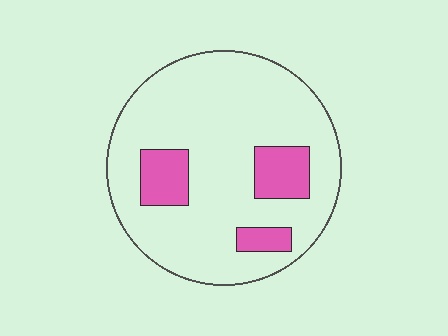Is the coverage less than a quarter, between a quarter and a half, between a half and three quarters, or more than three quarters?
Less than a quarter.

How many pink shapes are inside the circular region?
3.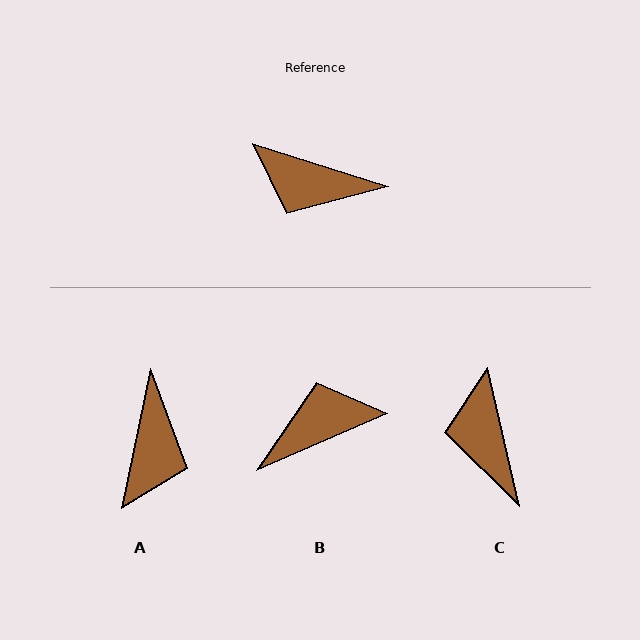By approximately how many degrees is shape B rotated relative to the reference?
Approximately 139 degrees clockwise.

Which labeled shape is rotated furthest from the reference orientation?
B, about 139 degrees away.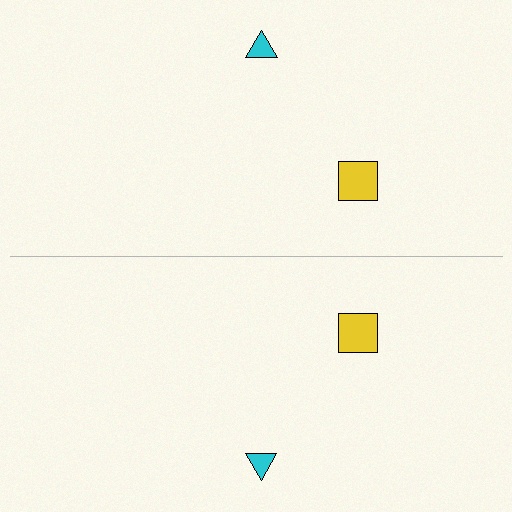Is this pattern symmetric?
Yes, this pattern has bilateral (reflection) symmetry.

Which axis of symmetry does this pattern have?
The pattern has a horizontal axis of symmetry running through the center of the image.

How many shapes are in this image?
There are 4 shapes in this image.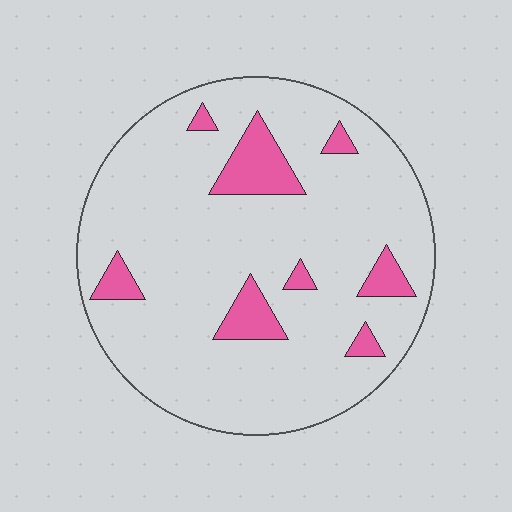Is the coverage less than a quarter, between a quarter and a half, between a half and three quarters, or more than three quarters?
Less than a quarter.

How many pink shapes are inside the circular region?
8.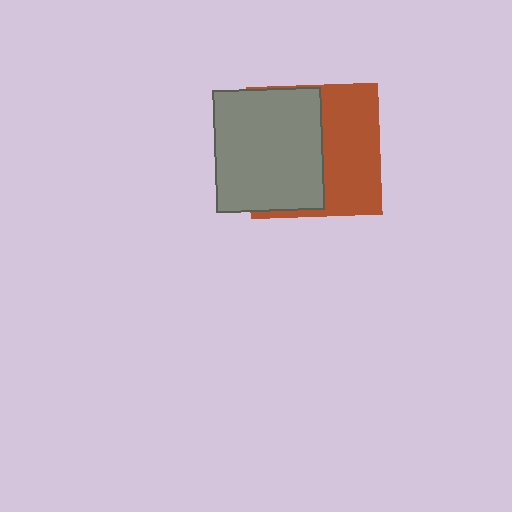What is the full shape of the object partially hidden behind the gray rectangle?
The partially hidden object is a brown square.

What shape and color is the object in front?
The object in front is a gray rectangle.